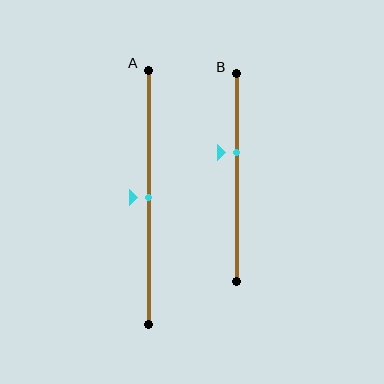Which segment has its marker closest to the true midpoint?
Segment A has its marker closest to the true midpoint.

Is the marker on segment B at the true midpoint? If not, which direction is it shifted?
No, the marker on segment B is shifted upward by about 12% of the segment length.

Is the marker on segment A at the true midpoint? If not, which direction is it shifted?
Yes, the marker on segment A is at the true midpoint.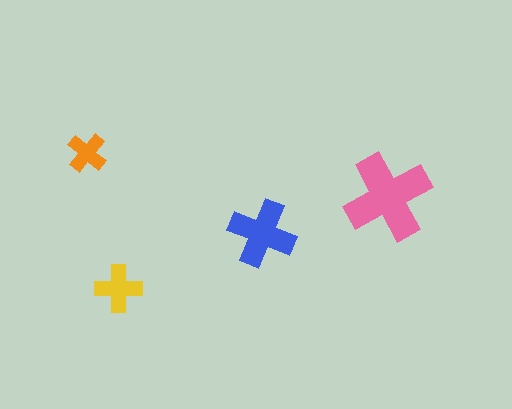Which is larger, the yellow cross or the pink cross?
The pink one.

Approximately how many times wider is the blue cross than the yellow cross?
About 1.5 times wider.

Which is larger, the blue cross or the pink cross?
The pink one.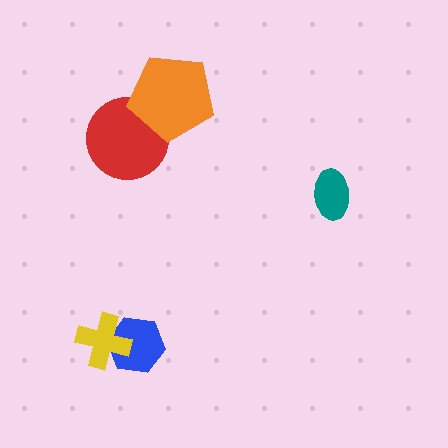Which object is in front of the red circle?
The orange pentagon is in front of the red circle.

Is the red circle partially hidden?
Yes, it is partially covered by another shape.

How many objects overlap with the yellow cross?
1 object overlaps with the yellow cross.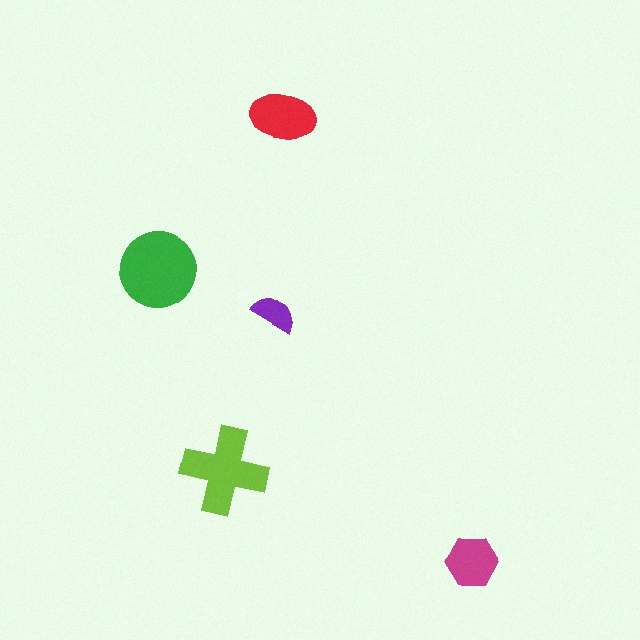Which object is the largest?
The green circle.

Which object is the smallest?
The purple semicircle.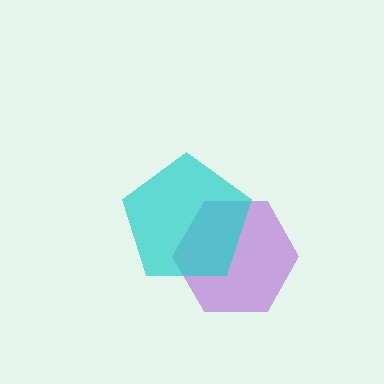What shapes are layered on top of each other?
The layered shapes are: a purple hexagon, a cyan pentagon.